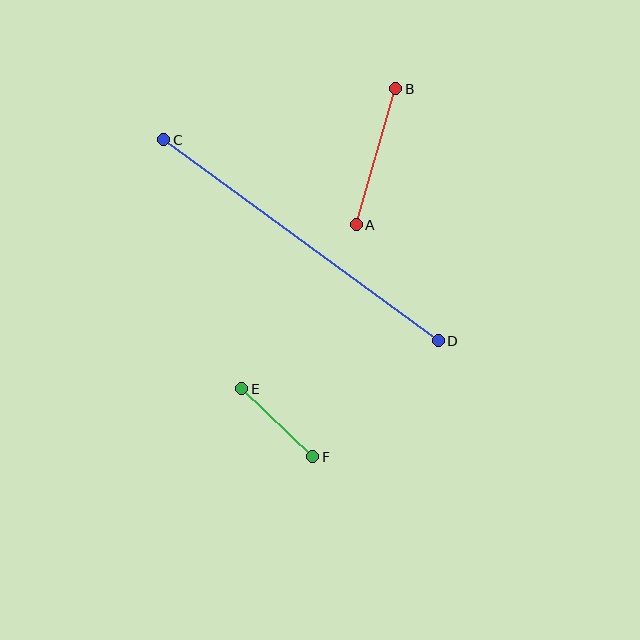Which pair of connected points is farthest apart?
Points C and D are farthest apart.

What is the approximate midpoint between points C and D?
The midpoint is at approximately (301, 240) pixels.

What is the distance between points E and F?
The distance is approximately 98 pixels.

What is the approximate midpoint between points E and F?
The midpoint is at approximately (277, 423) pixels.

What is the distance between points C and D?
The distance is approximately 340 pixels.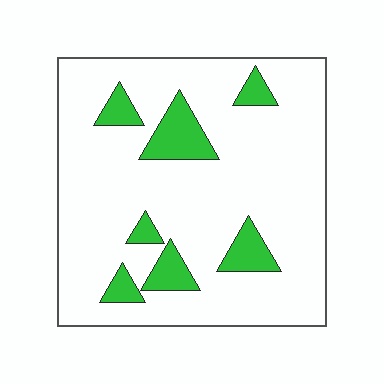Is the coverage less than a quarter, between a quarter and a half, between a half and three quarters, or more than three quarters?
Less than a quarter.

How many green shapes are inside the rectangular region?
7.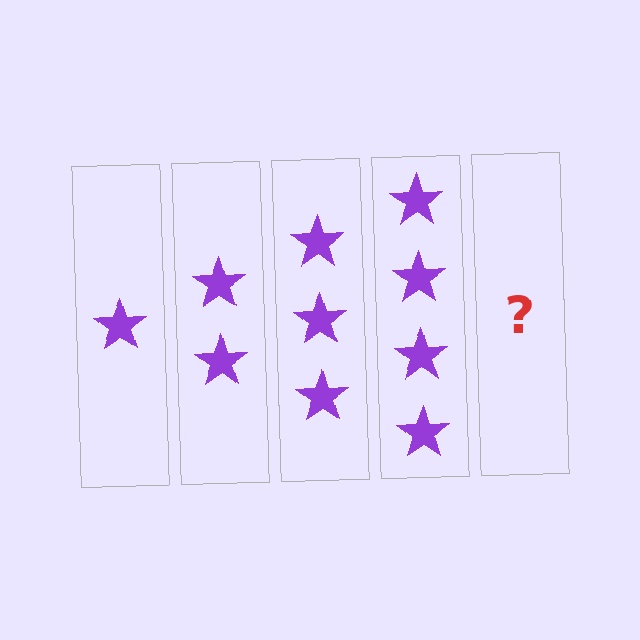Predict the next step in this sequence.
The next step is 5 stars.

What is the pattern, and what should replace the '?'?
The pattern is that each step adds one more star. The '?' should be 5 stars.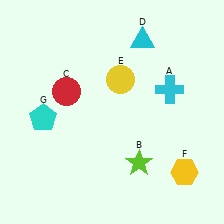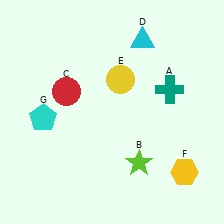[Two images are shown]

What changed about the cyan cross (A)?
In Image 1, A is cyan. In Image 2, it changed to teal.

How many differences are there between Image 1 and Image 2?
There is 1 difference between the two images.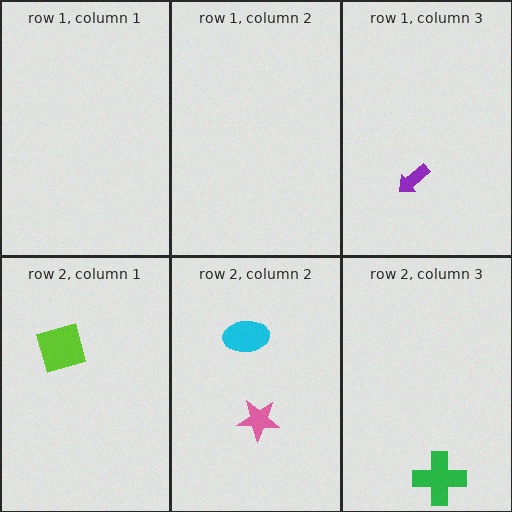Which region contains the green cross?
The row 2, column 3 region.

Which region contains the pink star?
The row 2, column 2 region.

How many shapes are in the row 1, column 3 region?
1.